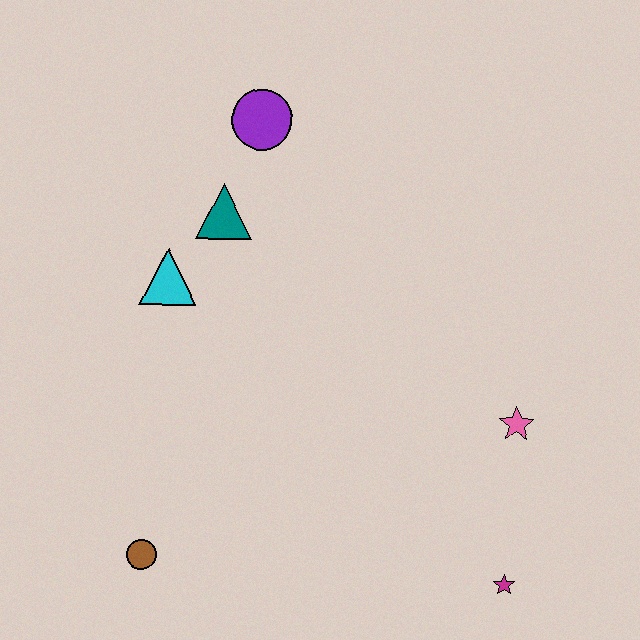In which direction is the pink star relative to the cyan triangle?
The pink star is to the right of the cyan triangle.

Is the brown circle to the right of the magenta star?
No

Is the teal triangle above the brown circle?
Yes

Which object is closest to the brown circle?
The cyan triangle is closest to the brown circle.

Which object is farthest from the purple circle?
The magenta star is farthest from the purple circle.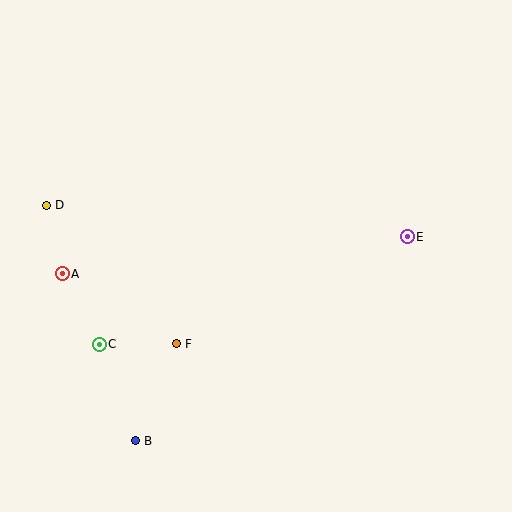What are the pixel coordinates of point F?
Point F is at (176, 344).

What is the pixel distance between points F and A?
The distance between F and A is 134 pixels.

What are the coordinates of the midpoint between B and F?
The midpoint between B and F is at (156, 392).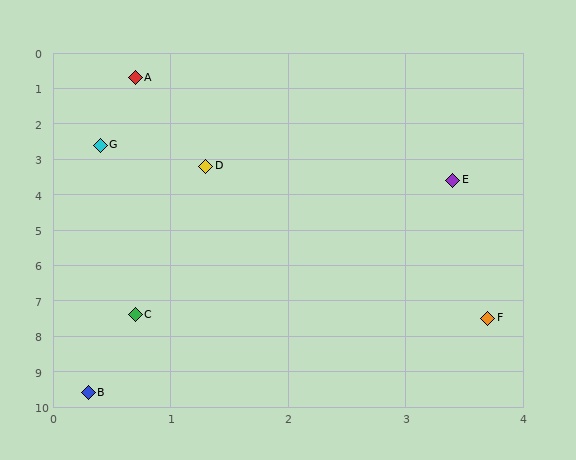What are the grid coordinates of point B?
Point B is at approximately (0.3, 9.6).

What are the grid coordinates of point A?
Point A is at approximately (0.7, 0.7).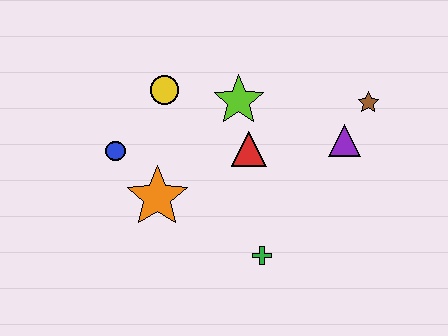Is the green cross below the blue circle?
Yes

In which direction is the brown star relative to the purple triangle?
The brown star is above the purple triangle.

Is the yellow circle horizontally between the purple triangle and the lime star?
No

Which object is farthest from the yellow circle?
The brown star is farthest from the yellow circle.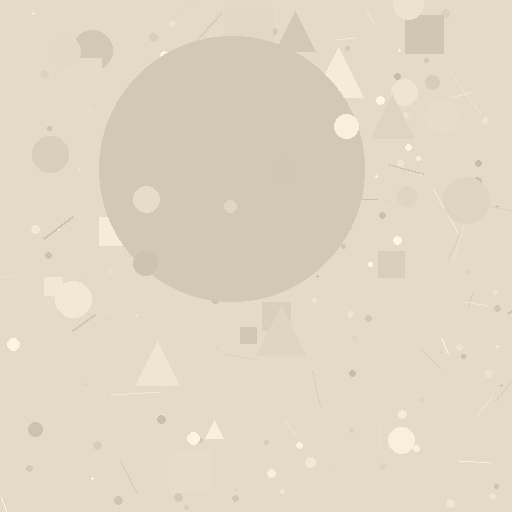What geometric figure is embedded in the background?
A circle is embedded in the background.